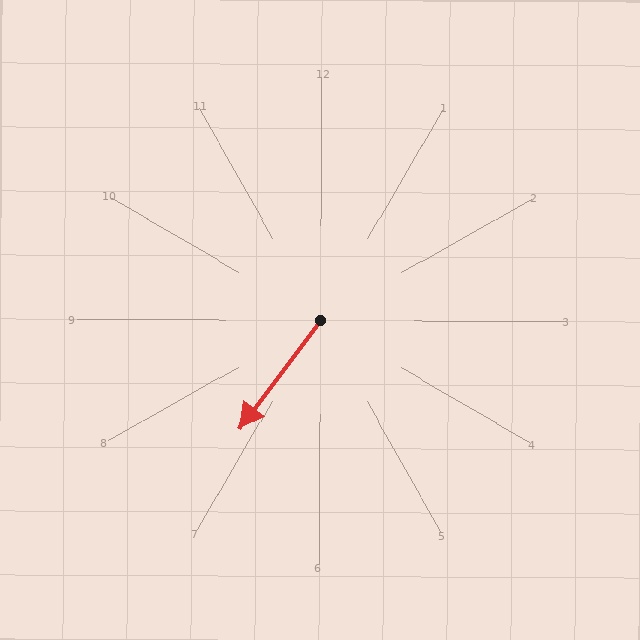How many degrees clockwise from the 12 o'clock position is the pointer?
Approximately 217 degrees.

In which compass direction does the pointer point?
Southwest.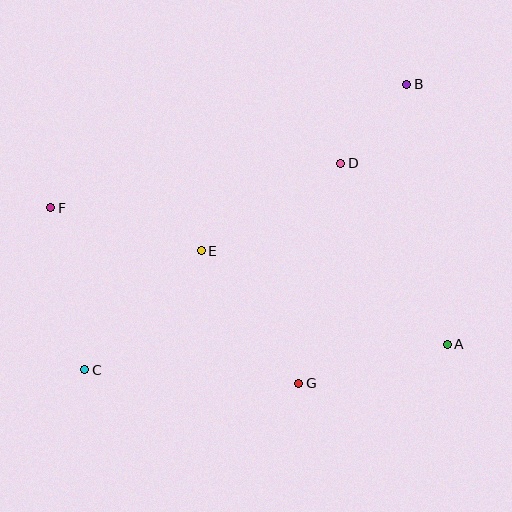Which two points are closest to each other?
Points B and D are closest to each other.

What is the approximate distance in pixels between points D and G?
The distance between D and G is approximately 224 pixels.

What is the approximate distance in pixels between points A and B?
The distance between A and B is approximately 263 pixels.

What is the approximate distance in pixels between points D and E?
The distance between D and E is approximately 165 pixels.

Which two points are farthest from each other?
Points B and C are farthest from each other.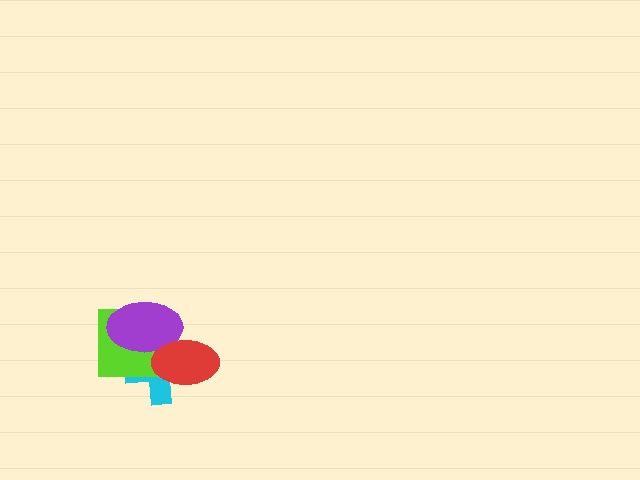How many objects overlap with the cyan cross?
3 objects overlap with the cyan cross.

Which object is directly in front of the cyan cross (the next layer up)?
The lime square is directly in front of the cyan cross.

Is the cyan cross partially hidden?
Yes, it is partially covered by another shape.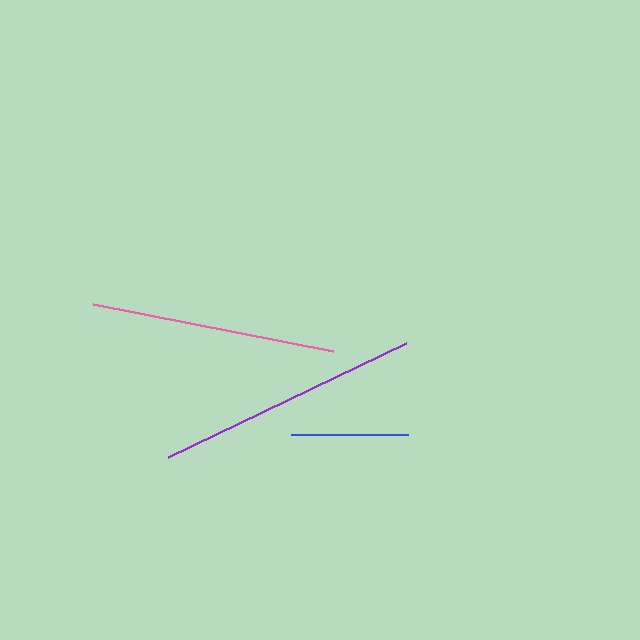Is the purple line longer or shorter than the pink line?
The purple line is longer than the pink line.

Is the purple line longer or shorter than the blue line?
The purple line is longer than the blue line.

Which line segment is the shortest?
The blue line is the shortest at approximately 118 pixels.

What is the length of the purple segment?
The purple segment is approximately 264 pixels long.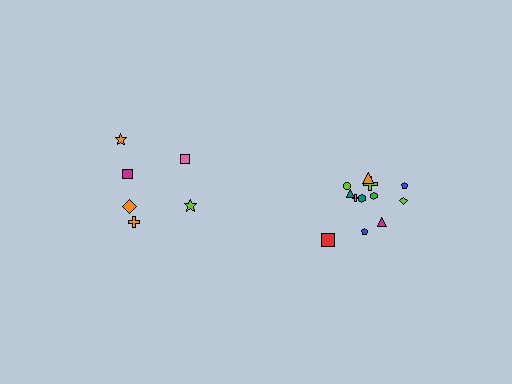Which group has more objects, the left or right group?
The right group.